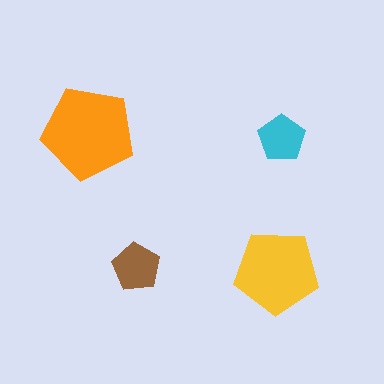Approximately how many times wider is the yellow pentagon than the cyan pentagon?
About 2 times wider.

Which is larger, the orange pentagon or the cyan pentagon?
The orange one.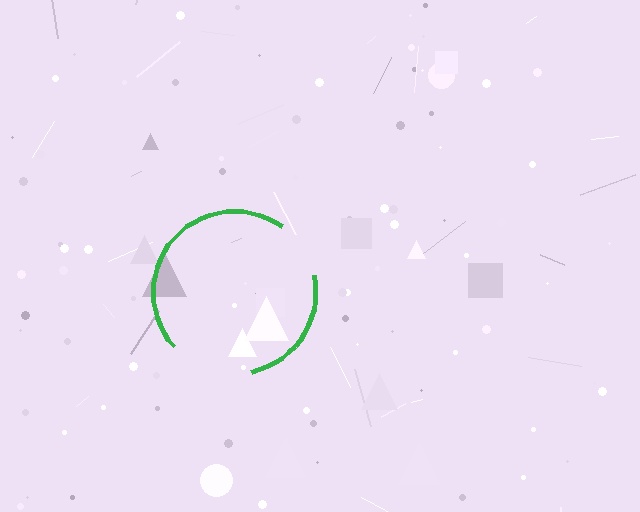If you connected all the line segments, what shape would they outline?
They would outline a circle.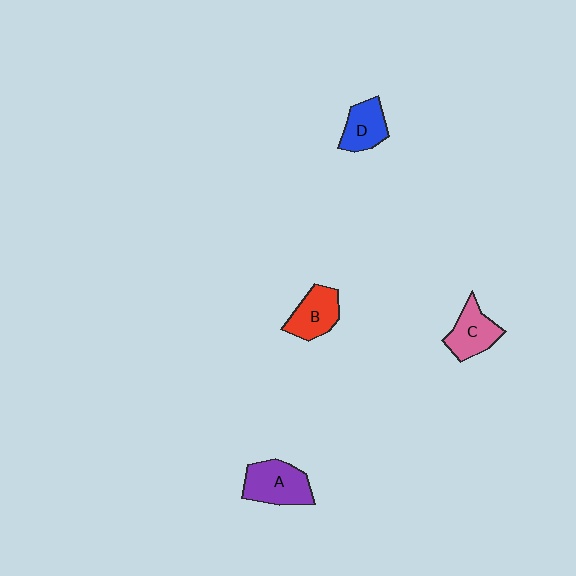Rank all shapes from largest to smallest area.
From largest to smallest: A (purple), B (red), C (pink), D (blue).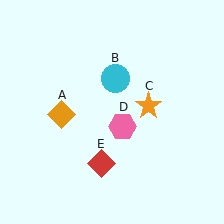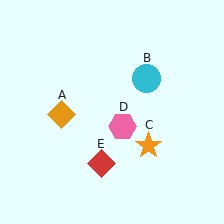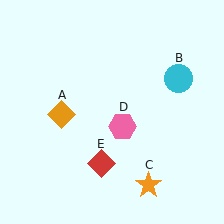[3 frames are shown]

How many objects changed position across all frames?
2 objects changed position: cyan circle (object B), orange star (object C).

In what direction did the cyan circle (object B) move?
The cyan circle (object B) moved right.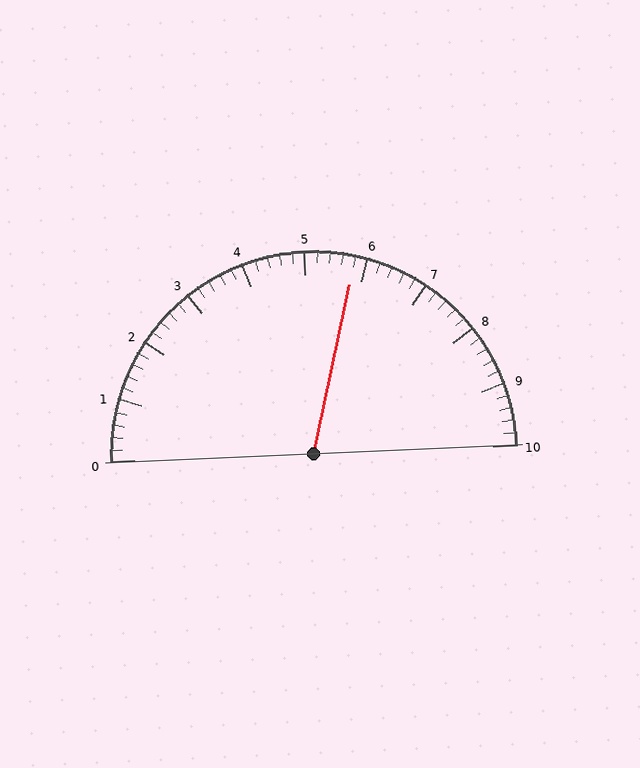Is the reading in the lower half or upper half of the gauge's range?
The reading is in the upper half of the range (0 to 10).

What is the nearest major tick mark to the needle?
The nearest major tick mark is 6.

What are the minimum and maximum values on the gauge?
The gauge ranges from 0 to 10.